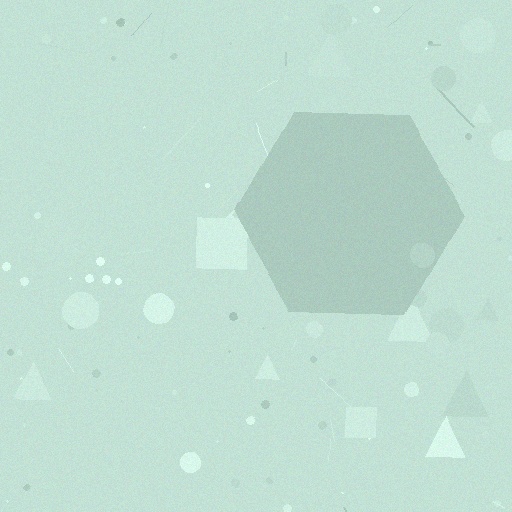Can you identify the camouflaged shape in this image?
The camouflaged shape is a hexagon.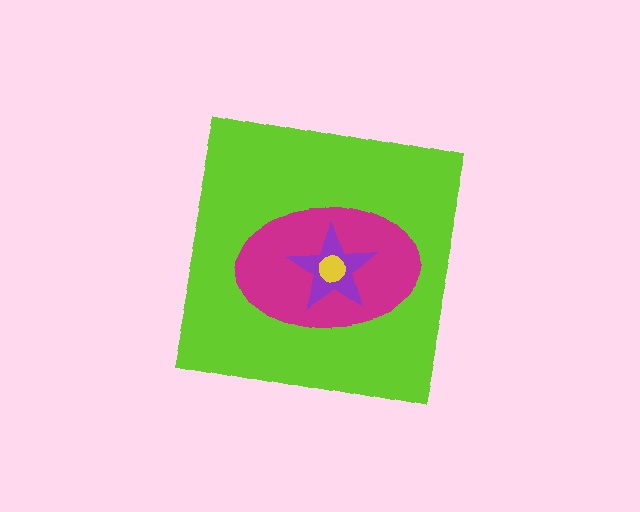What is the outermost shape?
The lime square.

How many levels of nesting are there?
4.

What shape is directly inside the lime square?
The magenta ellipse.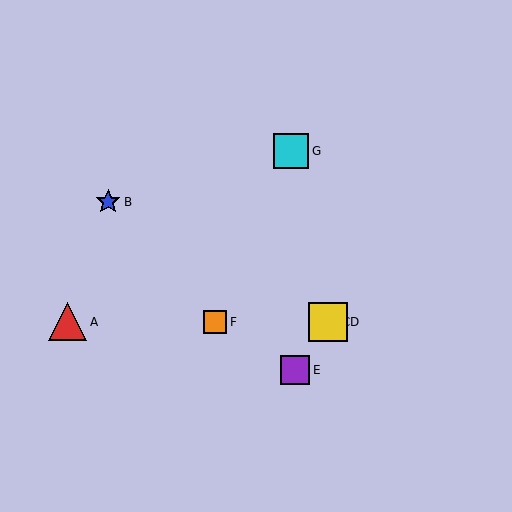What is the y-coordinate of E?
Object E is at y≈370.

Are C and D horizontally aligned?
Yes, both are at y≈322.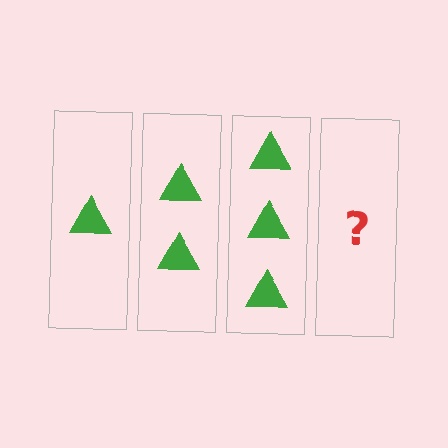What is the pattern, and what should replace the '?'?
The pattern is that each step adds one more triangle. The '?' should be 4 triangles.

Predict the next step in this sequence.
The next step is 4 triangles.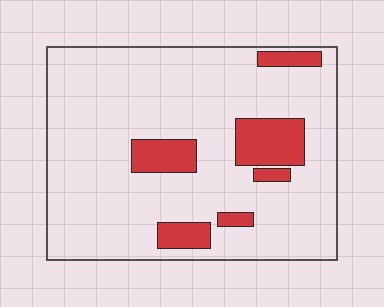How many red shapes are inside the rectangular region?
6.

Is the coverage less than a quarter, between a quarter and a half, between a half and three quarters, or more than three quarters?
Less than a quarter.